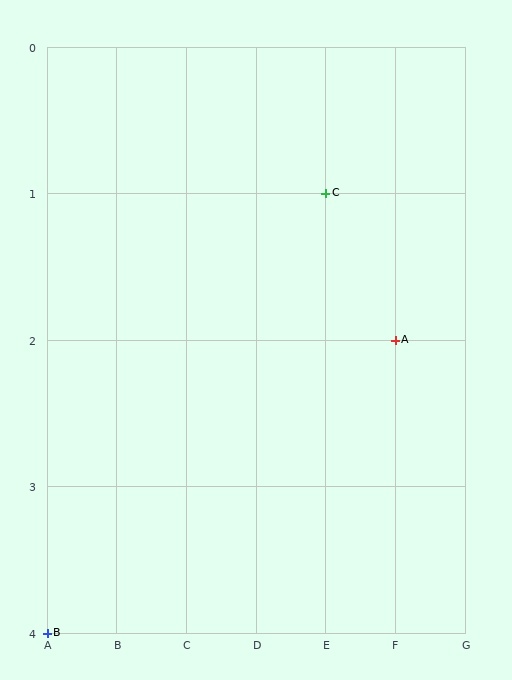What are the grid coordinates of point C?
Point C is at grid coordinates (E, 1).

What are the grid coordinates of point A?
Point A is at grid coordinates (F, 2).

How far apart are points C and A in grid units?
Points C and A are 1 column and 1 row apart (about 1.4 grid units diagonally).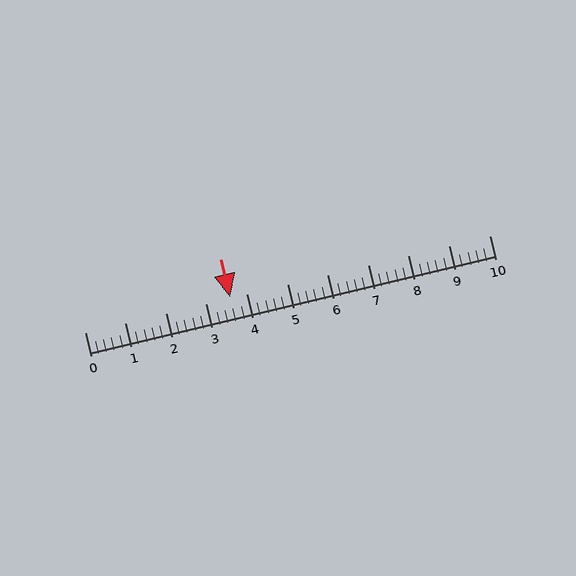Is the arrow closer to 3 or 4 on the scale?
The arrow is closer to 4.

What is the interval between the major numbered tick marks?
The major tick marks are spaced 1 units apart.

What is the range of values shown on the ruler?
The ruler shows values from 0 to 10.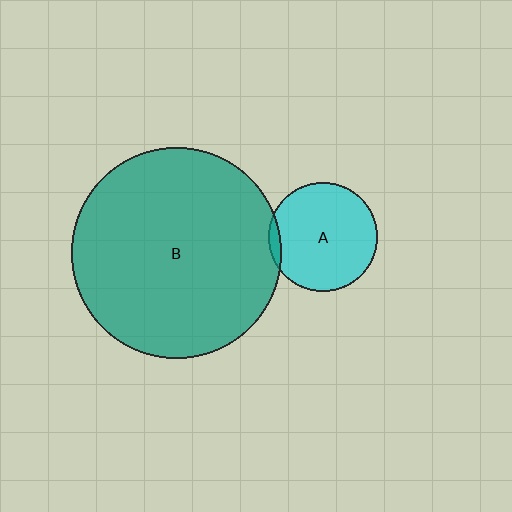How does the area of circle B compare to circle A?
Approximately 3.7 times.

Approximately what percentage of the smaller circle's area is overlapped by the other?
Approximately 5%.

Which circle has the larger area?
Circle B (teal).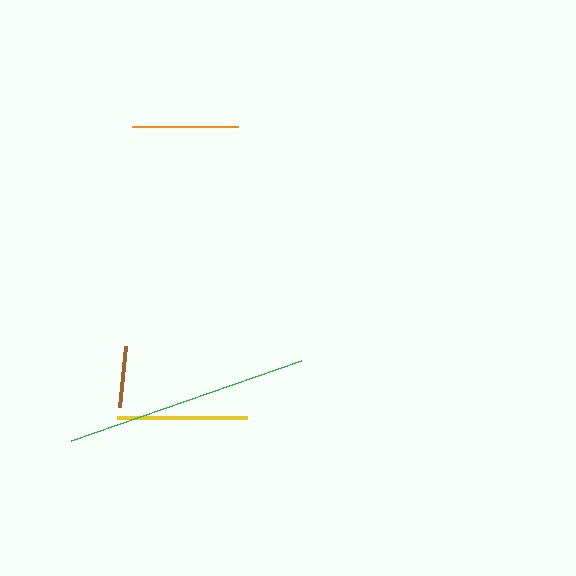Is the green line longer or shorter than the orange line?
The green line is longer than the orange line.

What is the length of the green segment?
The green segment is approximately 243 pixels long.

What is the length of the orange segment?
The orange segment is approximately 106 pixels long.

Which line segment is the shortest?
The brown line is the shortest at approximately 61 pixels.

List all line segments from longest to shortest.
From longest to shortest: green, yellow, orange, brown.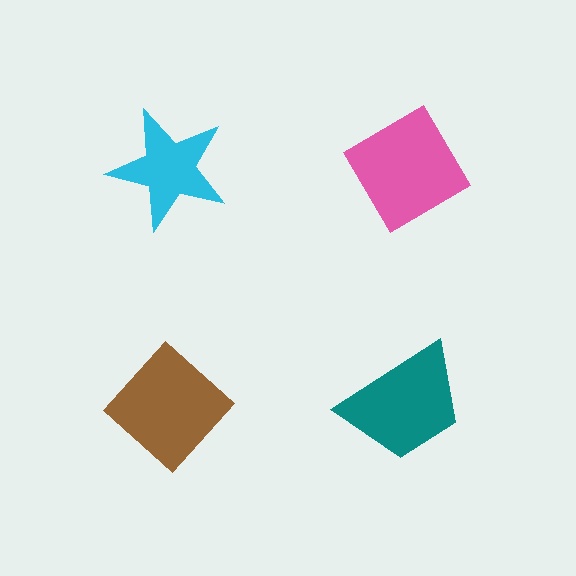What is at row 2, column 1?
A brown diamond.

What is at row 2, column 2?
A teal trapezoid.